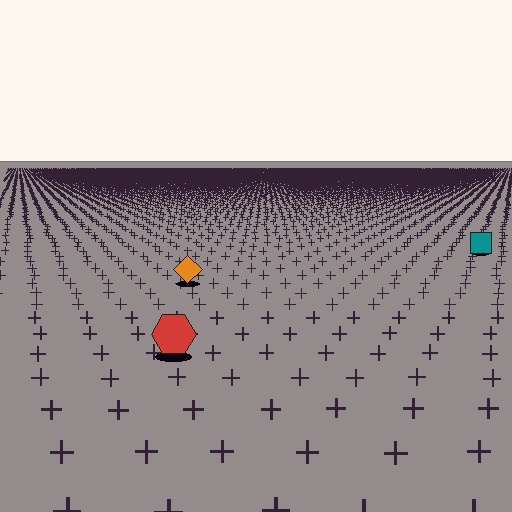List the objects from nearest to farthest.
From nearest to farthest: the red hexagon, the orange diamond, the teal square.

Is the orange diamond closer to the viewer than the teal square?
Yes. The orange diamond is closer — you can tell from the texture gradient: the ground texture is coarser near it.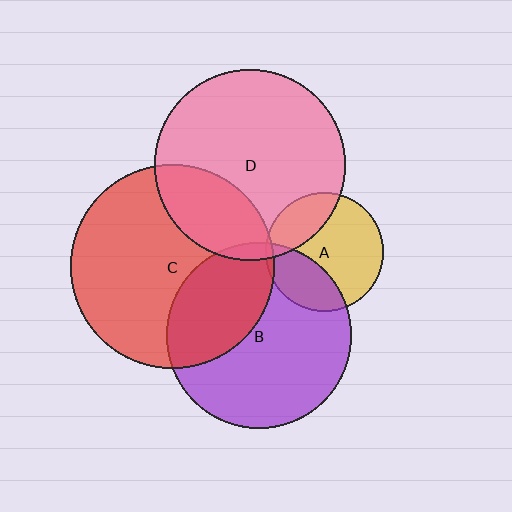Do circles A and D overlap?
Yes.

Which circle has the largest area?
Circle C (red).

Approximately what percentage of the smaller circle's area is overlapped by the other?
Approximately 25%.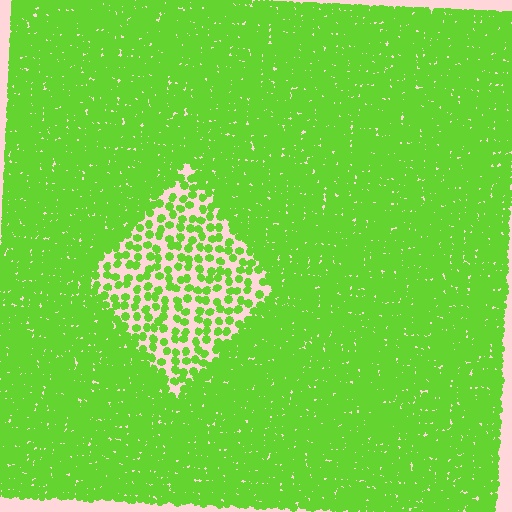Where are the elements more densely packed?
The elements are more densely packed outside the diamond boundary.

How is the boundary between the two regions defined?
The boundary is defined by a change in element density (approximately 2.7x ratio). All elements are the same color, size, and shape.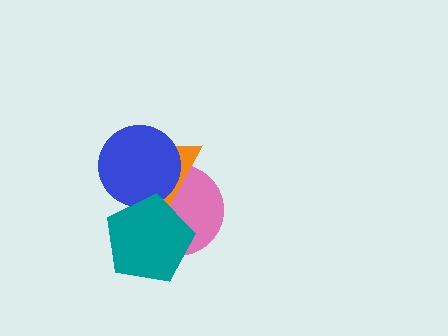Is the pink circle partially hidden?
Yes, it is partially covered by another shape.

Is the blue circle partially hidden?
Yes, it is partially covered by another shape.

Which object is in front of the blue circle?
The teal pentagon is in front of the blue circle.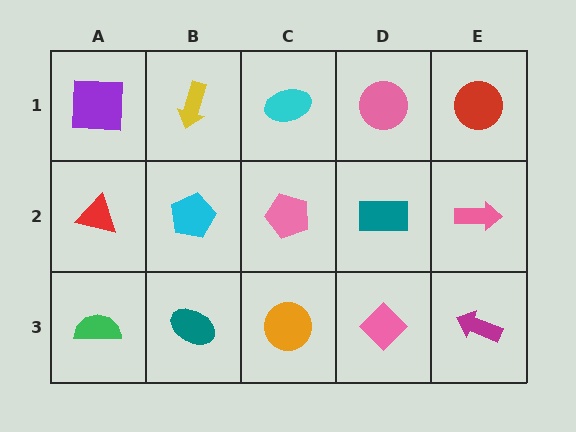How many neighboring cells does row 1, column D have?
3.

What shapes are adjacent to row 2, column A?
A purple square (row 1, column A), a green semicircle (row 3, column A), a cyan pentagon (row 2, column B).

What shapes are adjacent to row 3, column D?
A teal rectangle (row 2, column D), an orange circle (row 3, column C), a magenta arrow (row 3, column E).